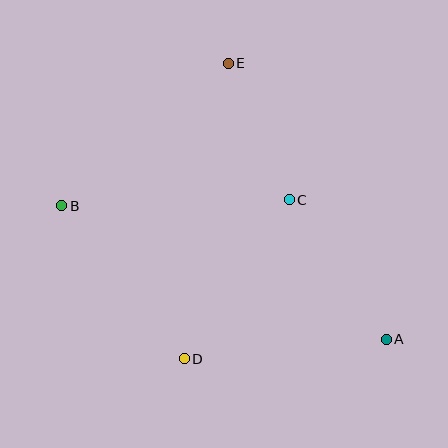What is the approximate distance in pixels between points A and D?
The distance between A and D is approximately 203 pixels.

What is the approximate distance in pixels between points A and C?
The distance between A and C is approximately 170 pixels.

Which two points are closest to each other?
Points C and E are closest to each other.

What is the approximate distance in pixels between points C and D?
The distance between C and D is approximately 191 pixels.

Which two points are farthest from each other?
Points A and B are farthest from each other.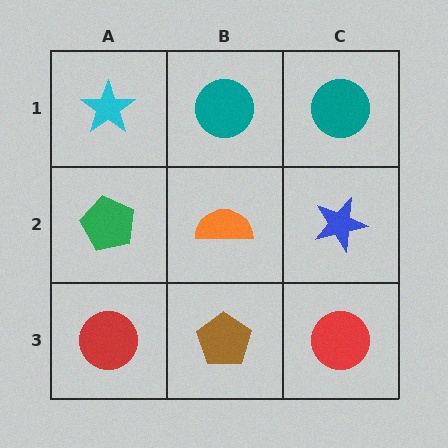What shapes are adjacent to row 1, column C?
A blue star (row 2, column C), a teal circle (row 1, column B).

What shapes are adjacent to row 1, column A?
A green pentagon (row 2, column A), a teal circle (row 1, column B).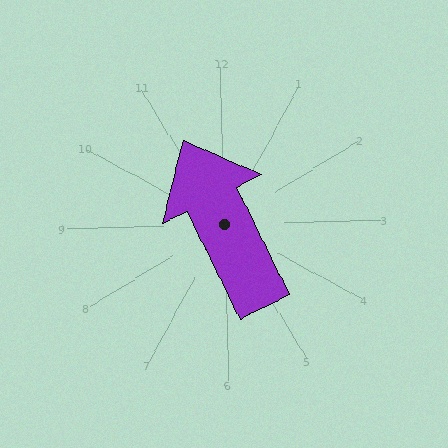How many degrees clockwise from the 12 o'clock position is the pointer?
Approximately 335 degrees.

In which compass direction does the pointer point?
Northwest.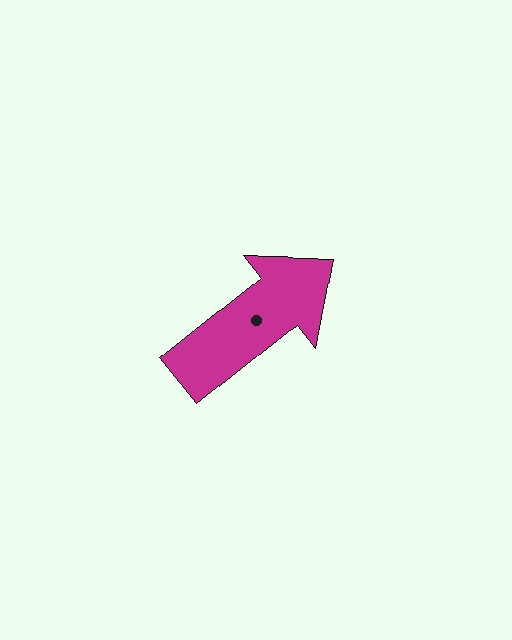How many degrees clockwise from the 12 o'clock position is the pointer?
Approximately 51 degrees.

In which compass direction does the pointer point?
Northeast.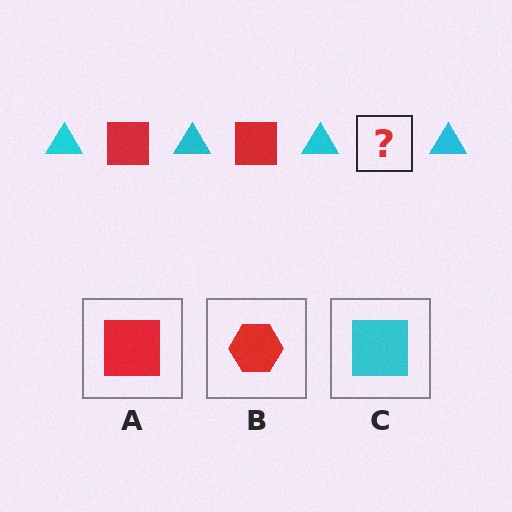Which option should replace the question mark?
Option A.